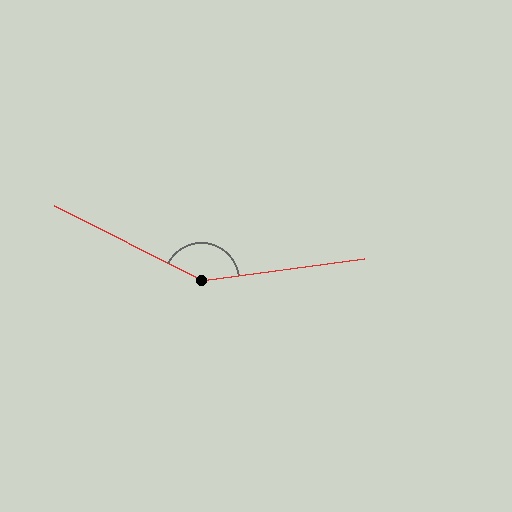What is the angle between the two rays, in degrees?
Approximately 145 degrees.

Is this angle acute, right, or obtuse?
It is obtuse.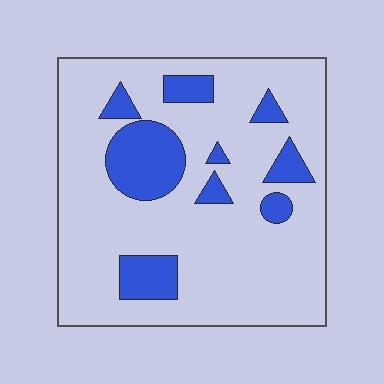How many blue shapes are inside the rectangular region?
9.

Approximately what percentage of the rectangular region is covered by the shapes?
Approximately 20%.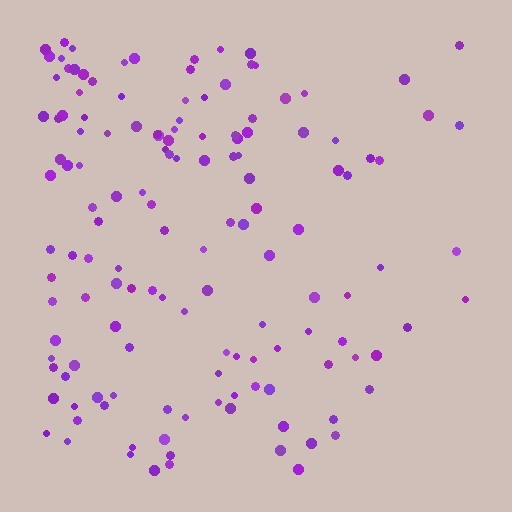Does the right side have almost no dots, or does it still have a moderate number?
Still a moderate number, just noticeably fewer than the left.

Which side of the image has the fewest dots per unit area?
The right.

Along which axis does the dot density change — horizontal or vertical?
Horizontal.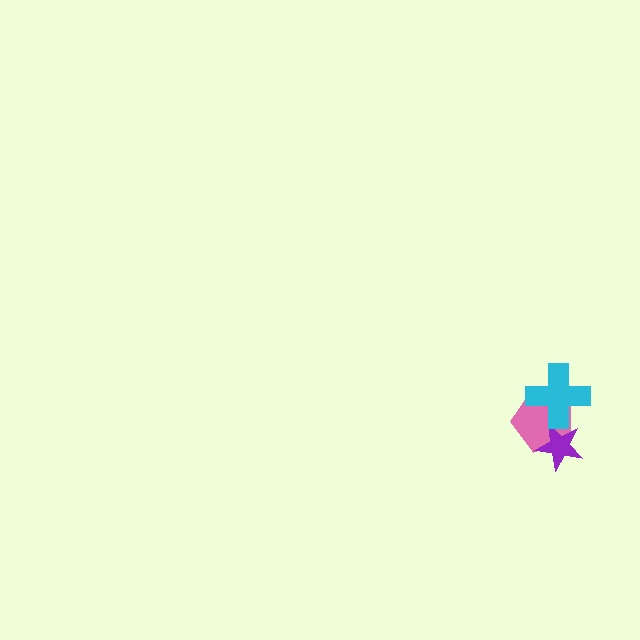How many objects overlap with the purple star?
2 objects overlap with the purple star.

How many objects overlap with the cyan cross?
2 objects overlap with the cyan cross.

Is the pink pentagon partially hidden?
Yes, it is partially covered by another shape.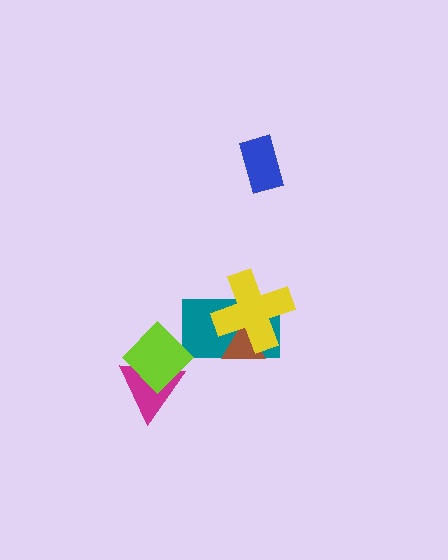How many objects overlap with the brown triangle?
2 objects overlap with the brown triangle.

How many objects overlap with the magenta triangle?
1 object overlaps with the magenta triangle.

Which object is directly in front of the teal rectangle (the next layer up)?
The brown triangle is directly in front of the teal rectangle.